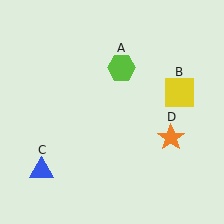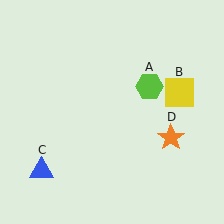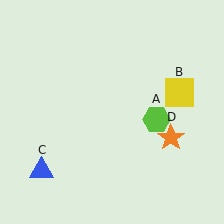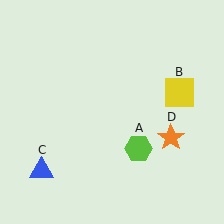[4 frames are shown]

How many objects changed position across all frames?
1 object changed position: lime hexagon (object A).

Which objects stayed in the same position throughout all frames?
Yellow square (object B) and blue triangle (object C) and orange star (object D) remained stationary.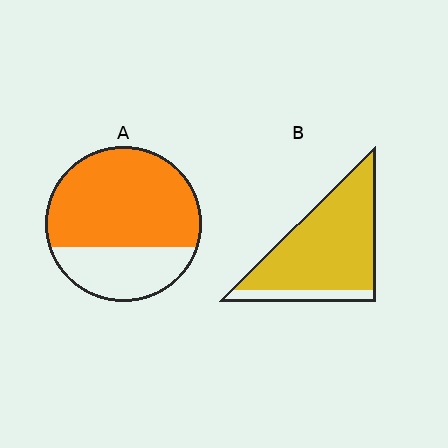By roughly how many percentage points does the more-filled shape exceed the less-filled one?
By roughly 15 percentage points (B over A).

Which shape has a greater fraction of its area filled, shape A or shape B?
Shape B.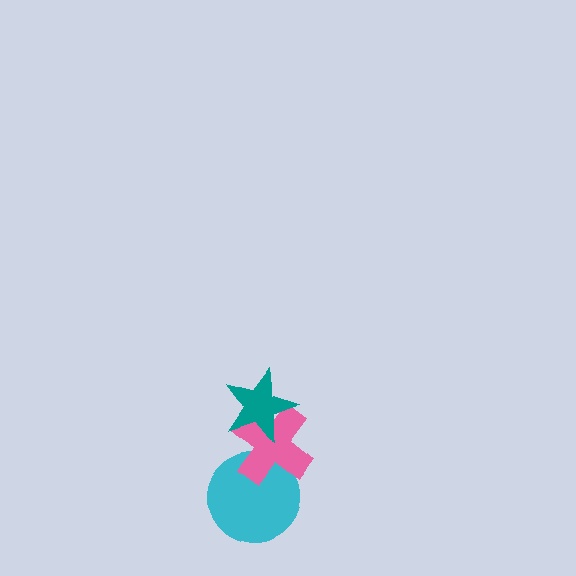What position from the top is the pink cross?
The pink cross is 2nd from the top.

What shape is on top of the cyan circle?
The pink cross is on top of the cyan circle.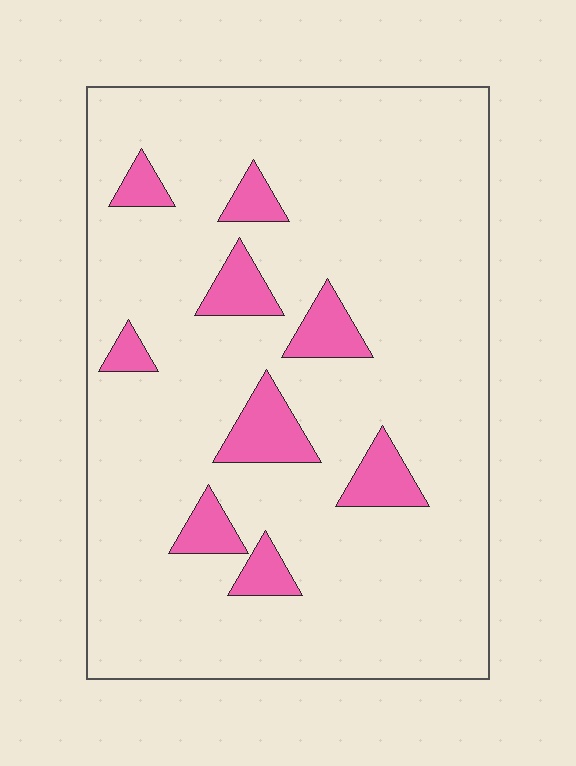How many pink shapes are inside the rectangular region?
9.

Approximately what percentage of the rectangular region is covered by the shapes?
Approximately 10%.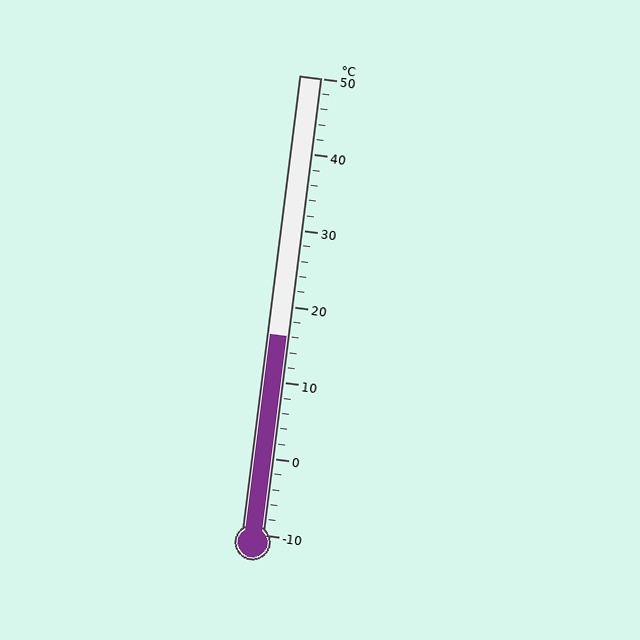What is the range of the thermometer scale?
The thermometer scale ranges from -10°C to 50°C.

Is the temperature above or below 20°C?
The temperature is below 20°C.